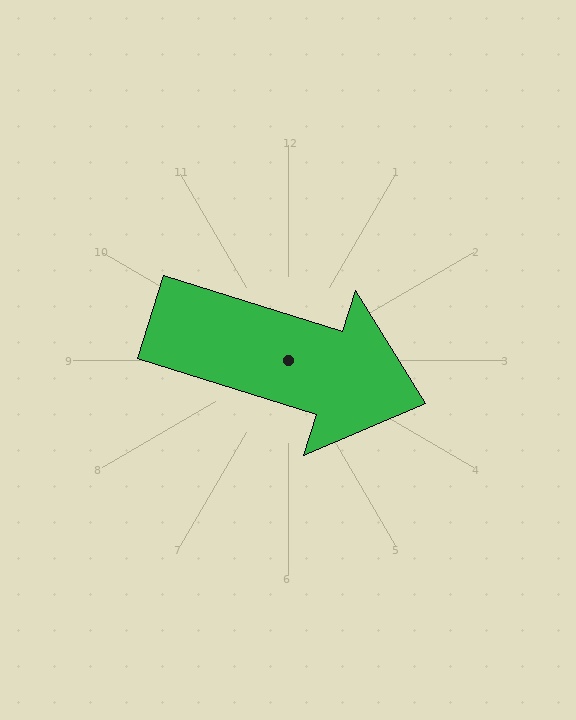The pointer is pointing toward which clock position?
Roughly 4 o'clock.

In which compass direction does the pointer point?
East.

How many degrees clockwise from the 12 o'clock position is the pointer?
Approximately 107 degrees.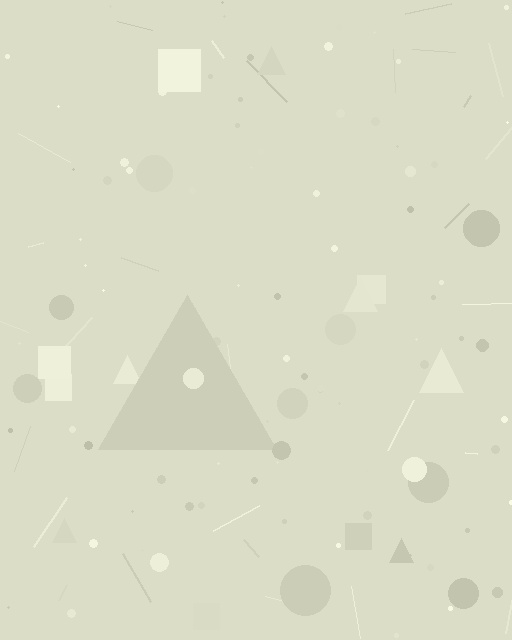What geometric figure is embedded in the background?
A triangle is embedded in the background.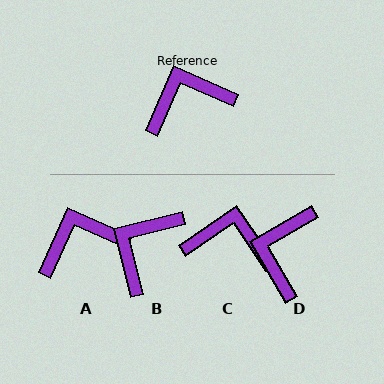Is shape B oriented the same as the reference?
No, it is off by about 37 degrees.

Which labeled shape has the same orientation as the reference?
A.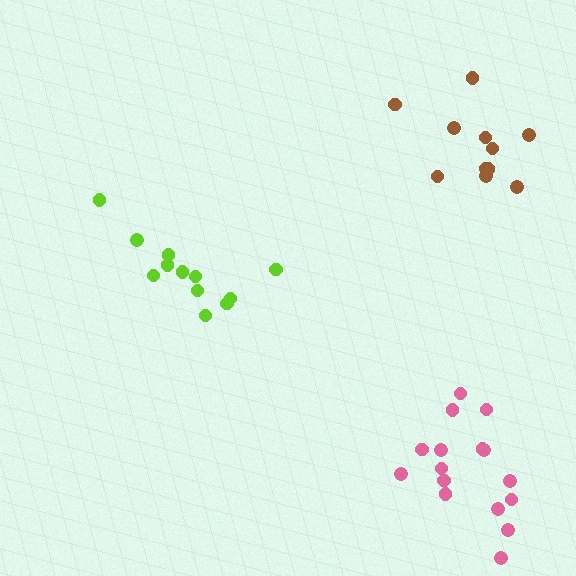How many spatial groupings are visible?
There are 3 spatial groupings.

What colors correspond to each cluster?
The clusters are colored: lime, brown, pink.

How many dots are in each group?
Group 1: 12 dots, Group 2: 11 dots, Group 3: 16 dots (39 total).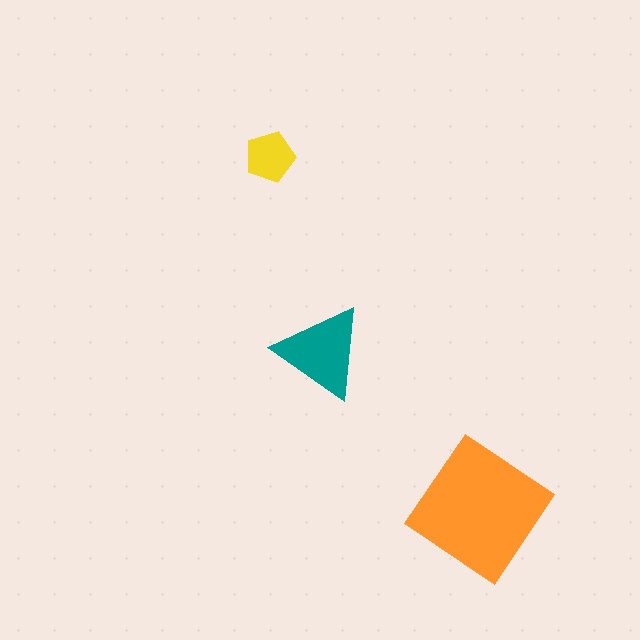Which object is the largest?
The orange diamond.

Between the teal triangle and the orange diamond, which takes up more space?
The orange diamond.